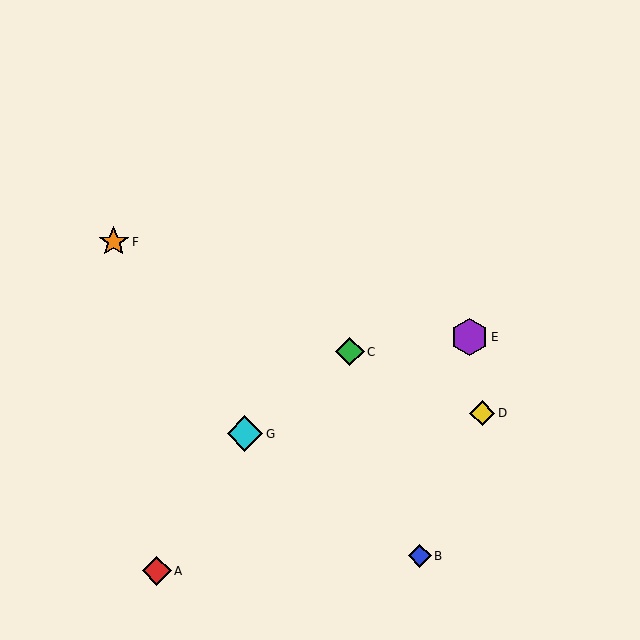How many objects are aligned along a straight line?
3 objects (C, D, F) are aligned along a straight line.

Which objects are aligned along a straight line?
Objects C, D, F are aligned along a straight line.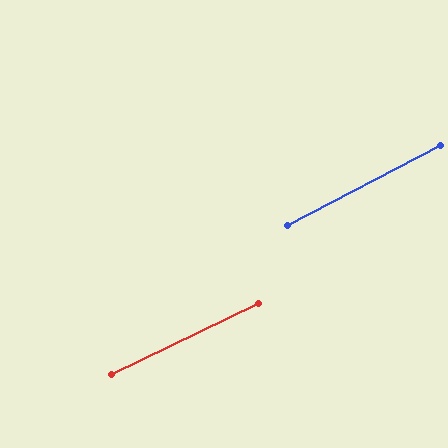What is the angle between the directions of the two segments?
Approximately 2 degrees.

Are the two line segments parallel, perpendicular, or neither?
Parallel — their directions differ by only 1.6°.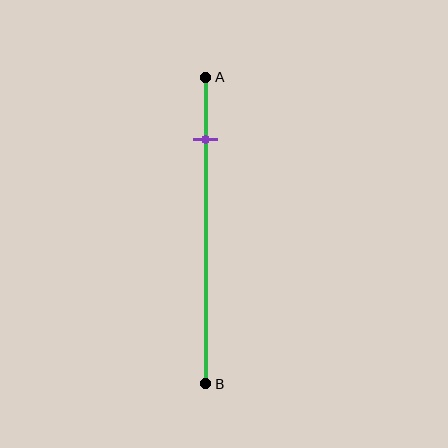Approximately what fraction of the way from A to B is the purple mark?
The purple mark is approximately 20% of the way from A to B.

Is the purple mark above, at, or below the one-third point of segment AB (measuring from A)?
The purple mark is above the one-third point of segment AB.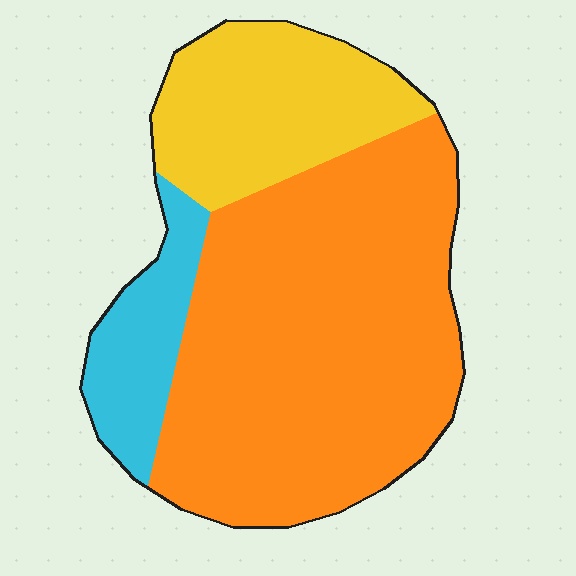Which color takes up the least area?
Cyan, at roughly 15%.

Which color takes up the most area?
Orange, at roughly 65%.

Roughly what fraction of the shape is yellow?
Yellow covers around 25% of the shape.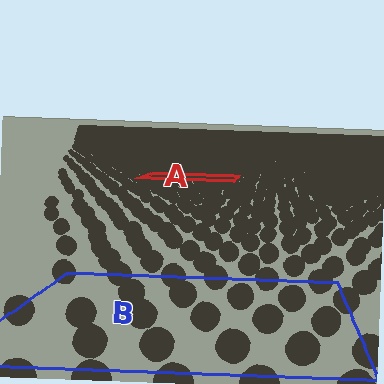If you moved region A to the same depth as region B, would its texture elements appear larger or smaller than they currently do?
They would appear larger. At a closer depth, the same texture elements are projected at a bigger on-screen size.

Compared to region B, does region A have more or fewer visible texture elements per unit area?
Region A has more texture elements per unit area — they are packed more densely because it is farther away.